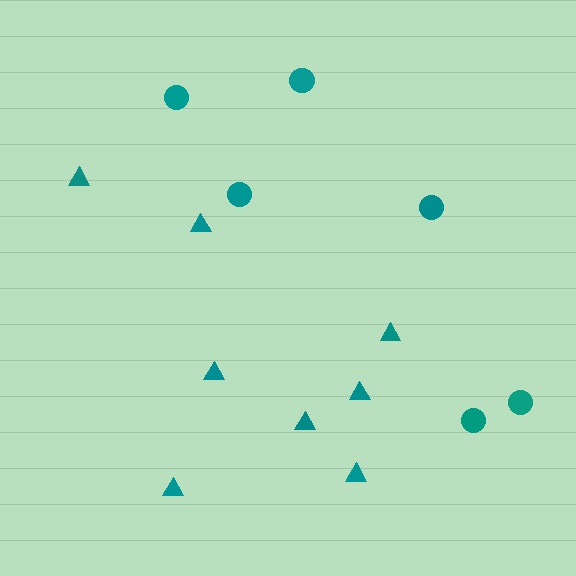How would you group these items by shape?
There are 2 groups: one group of circles (6) and one group of triangles (8).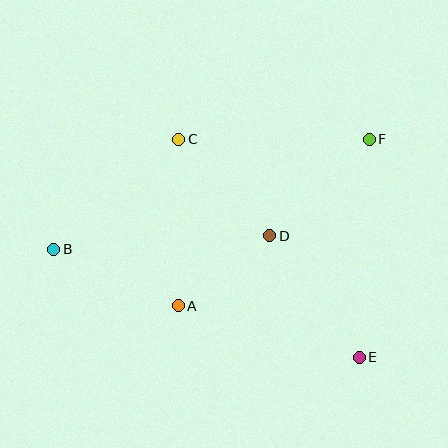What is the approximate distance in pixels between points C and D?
The distance between C and D is approximately 133 pixels.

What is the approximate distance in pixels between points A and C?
The distance between A and C is approximately 167 pixels.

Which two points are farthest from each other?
Points B and F are farthest from each other.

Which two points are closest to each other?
Points A and D are closest to each other.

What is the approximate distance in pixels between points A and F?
The distance between A and F is approximately 253 pixels.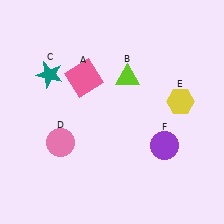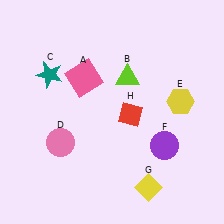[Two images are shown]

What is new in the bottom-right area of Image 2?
A red diamond (H) was added in the bottom-right area of Image 2.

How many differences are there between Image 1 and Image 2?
There are 2 differences between the two images.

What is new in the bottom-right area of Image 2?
A yellow diamond (G) was added in the bottom-right area of Image 2.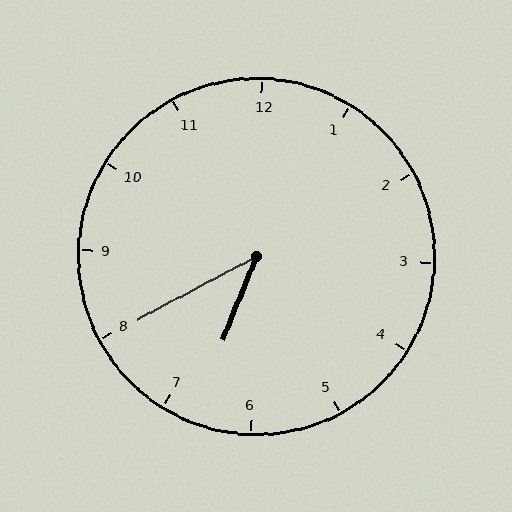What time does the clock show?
6:40.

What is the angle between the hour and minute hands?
Approximately 40 degrees.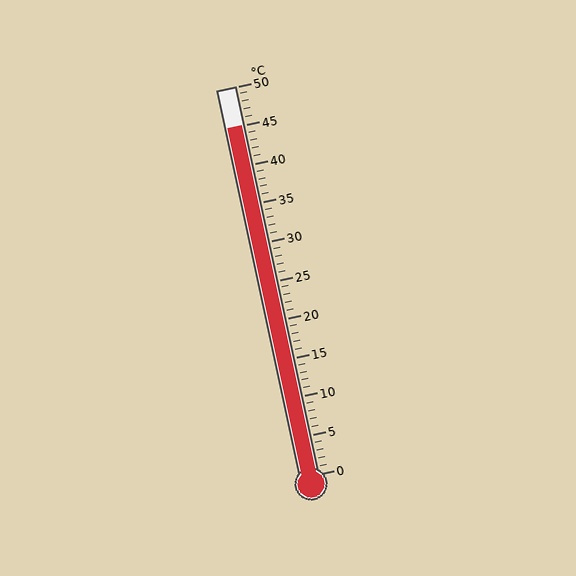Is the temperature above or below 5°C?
The temperature is above 5°C.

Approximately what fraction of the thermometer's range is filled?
The thermometer is filled to approximately 90% of its range.